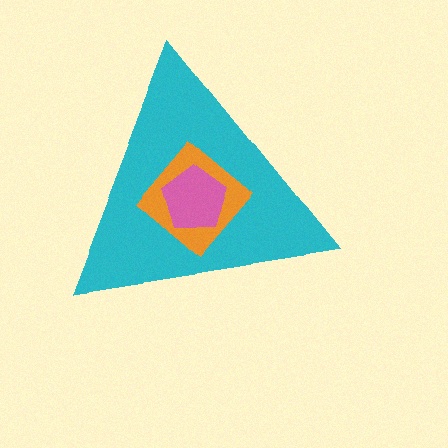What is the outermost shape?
The cyan triangle.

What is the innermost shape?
The pink pentagon.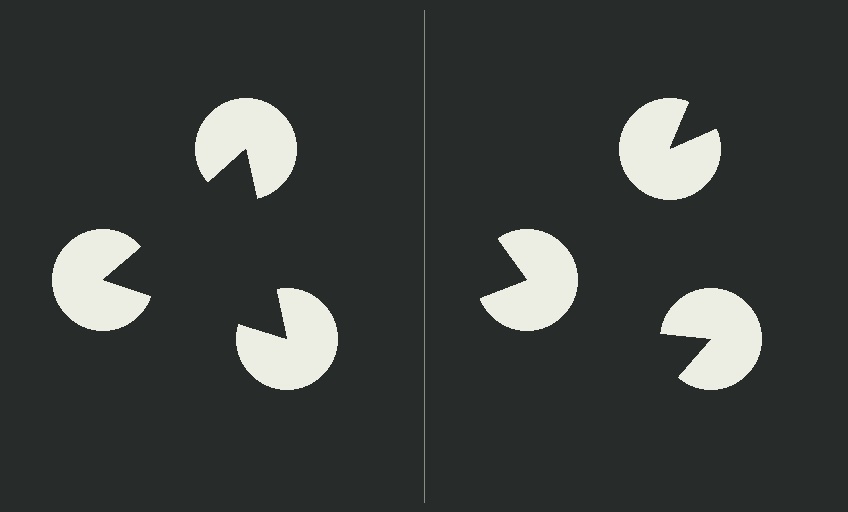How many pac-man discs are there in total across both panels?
6 — 3 on each side.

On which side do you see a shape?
An illusory triangle appears on the left side. On the right side the wedge cuts are rotated, so no coherent shape forms.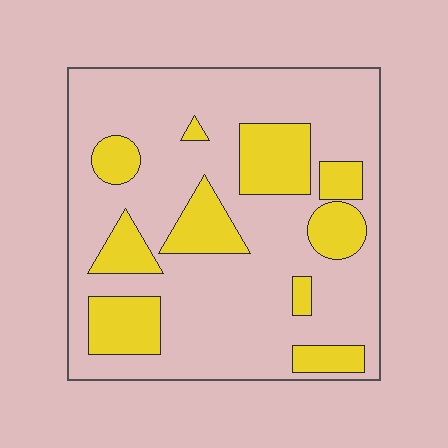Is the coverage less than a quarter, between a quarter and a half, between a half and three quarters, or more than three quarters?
Between a quarter and a half.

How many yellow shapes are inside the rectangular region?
10.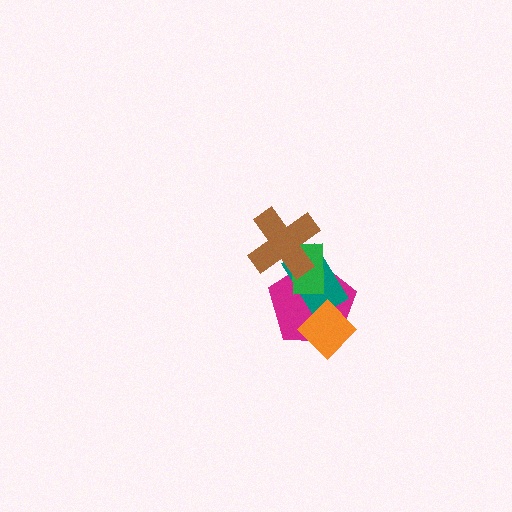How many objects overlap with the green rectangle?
3 objects overlap with the green rectangle.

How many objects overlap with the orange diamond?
2 objects overlap with the orange diamond.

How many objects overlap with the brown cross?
3 objects overlap with the brown cross.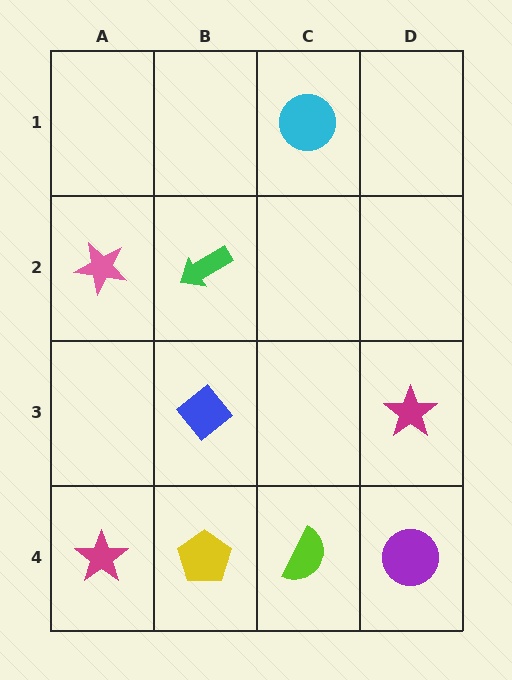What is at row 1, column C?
A cyan circle.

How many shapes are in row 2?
2 shapes.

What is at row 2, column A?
A pink star.